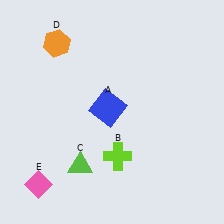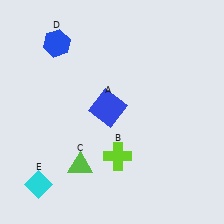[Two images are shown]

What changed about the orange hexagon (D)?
In Image 1, D is orange. In Image 2, it changed to blue.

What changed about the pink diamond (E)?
In Image 1, E is pink. In Image 2, it changed to cyan.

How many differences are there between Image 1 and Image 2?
There are 2 differences between the two images.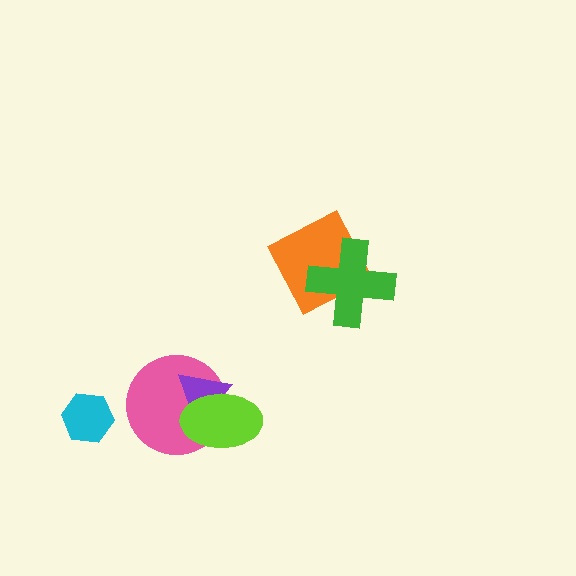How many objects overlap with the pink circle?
2 objects overlap with the pink circle.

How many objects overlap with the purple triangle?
2 objects overlap with the purple triangle.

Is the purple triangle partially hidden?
Yes, it is partially covered by another shape.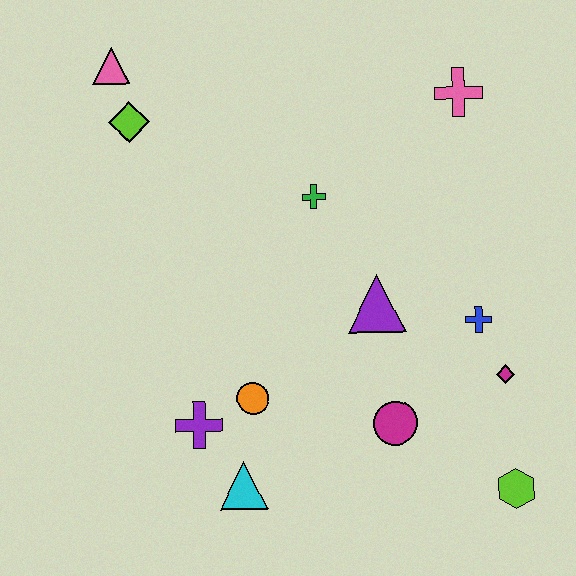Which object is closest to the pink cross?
The green cross is closest to the pink cross.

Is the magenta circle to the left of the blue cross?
Yes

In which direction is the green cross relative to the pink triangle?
The green cross is to the right of the pink triangle.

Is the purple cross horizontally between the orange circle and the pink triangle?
Yes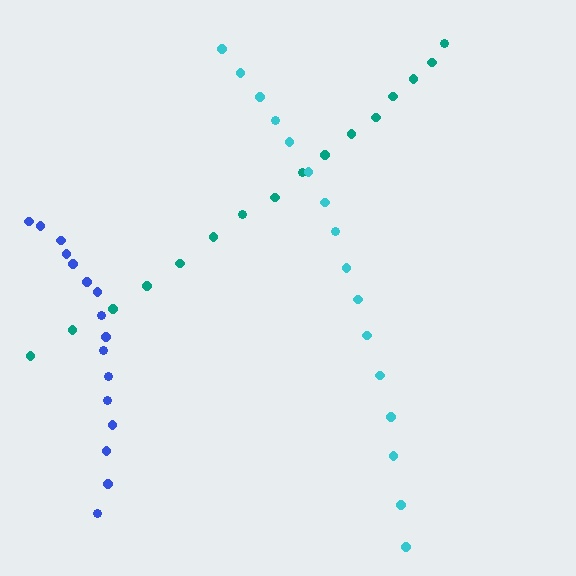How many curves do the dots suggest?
There are 3 distinct paths.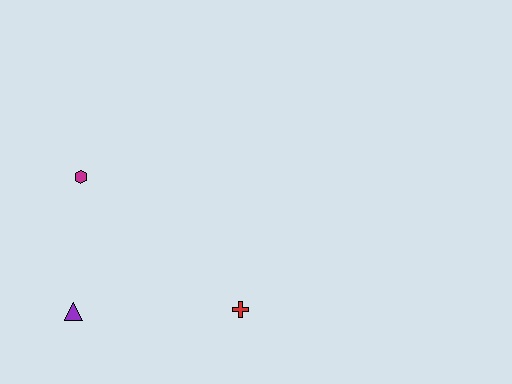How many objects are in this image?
There are 3 objects.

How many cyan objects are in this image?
There are no cyan objects.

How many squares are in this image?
There are no squares.